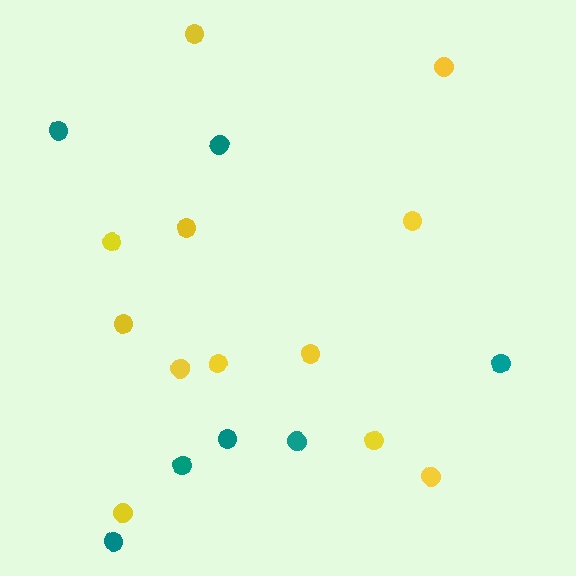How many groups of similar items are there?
There are 2 groups: one group of yellow circles (12) and one group of teal circles (7).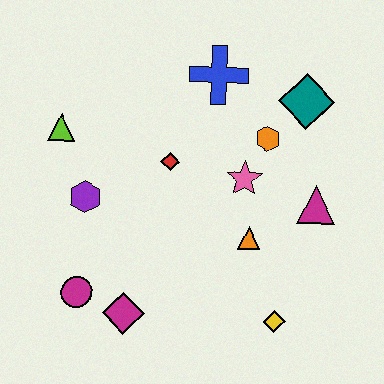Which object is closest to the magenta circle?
The magenta diamond is closest to the magenta circle.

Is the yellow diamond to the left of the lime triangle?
No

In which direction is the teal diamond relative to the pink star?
The teal diamond is above the pink star.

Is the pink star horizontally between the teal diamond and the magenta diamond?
Yes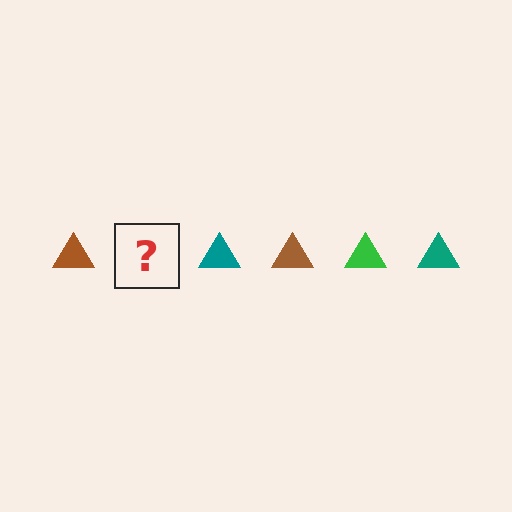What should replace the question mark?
The question mark should be replaced with a green triangle.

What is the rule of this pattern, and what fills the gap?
The rule is that the pattern cycles through brown, green, teal triangles. The gap should be filled with a green triangle.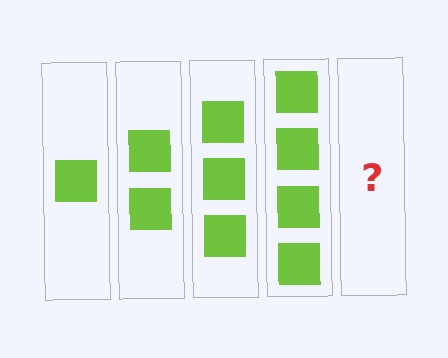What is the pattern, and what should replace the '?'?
The pattern is that each step adds one more square. The '?' should be 5 squares.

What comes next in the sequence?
The next element should be 5 squares.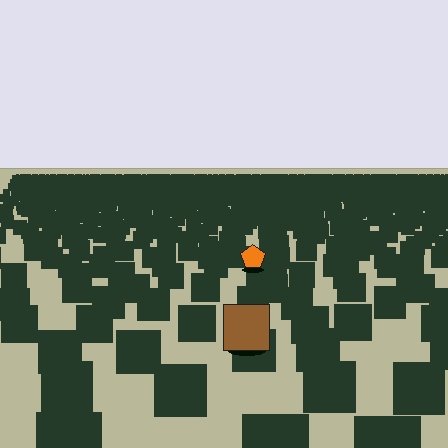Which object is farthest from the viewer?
The orange pentagon is farthest from the viewer. It appears smaller and the ground texture around it is denser.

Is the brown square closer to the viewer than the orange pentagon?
Yes. The brown square is closer — you can tell from the texture gradient: the ground texture is coarser near it.